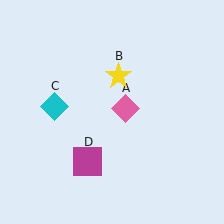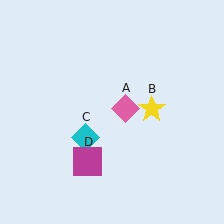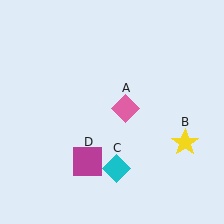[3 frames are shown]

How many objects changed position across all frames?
2 objects changed position: yellow star (object B), cyan diamond (object C).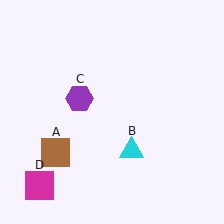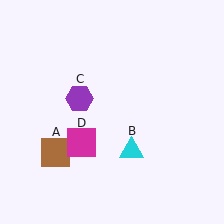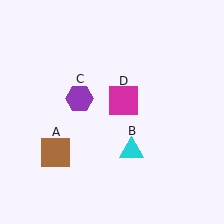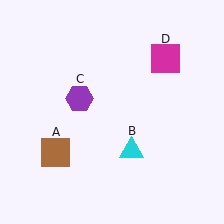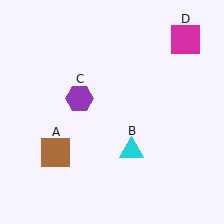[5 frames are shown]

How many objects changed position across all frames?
1 object changed position: magenta square (object D).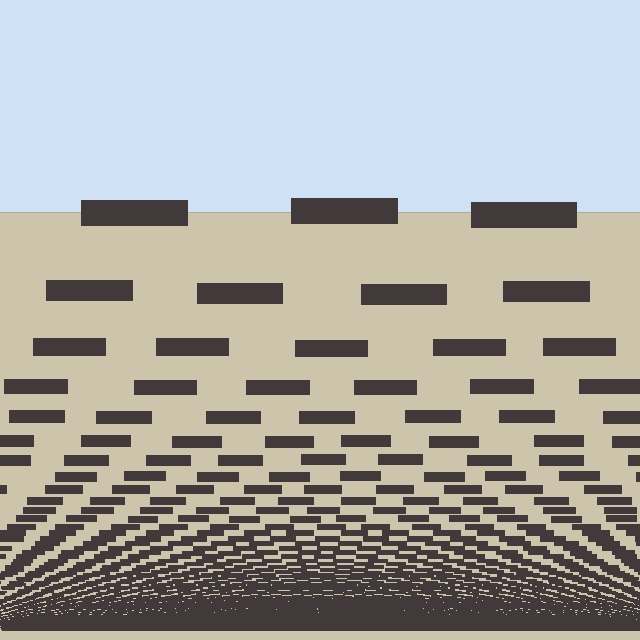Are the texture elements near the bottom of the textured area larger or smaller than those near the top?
Smaller. The gradient is inverted — elements near the bottom are smaller and denser.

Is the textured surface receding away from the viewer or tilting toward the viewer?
The surface appears to tilt toward the viewer. Texture elements get larger and sparser toward the top.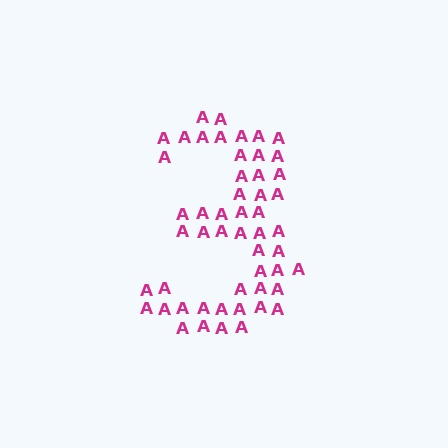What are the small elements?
The small elements are letter A's.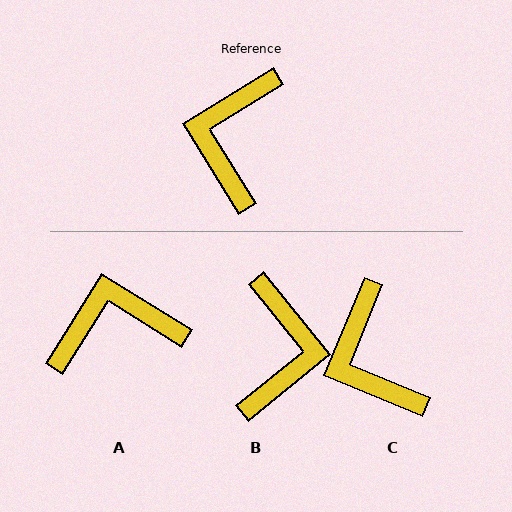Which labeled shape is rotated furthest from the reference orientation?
B, about 173 degrees away.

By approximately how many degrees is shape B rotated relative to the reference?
Approximately 173 degrees clockwise.